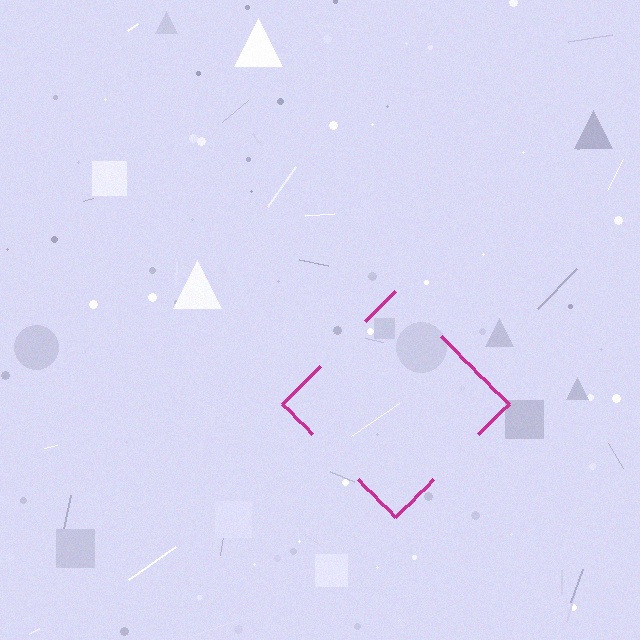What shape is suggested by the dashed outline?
The dashed outline suggests a diamond.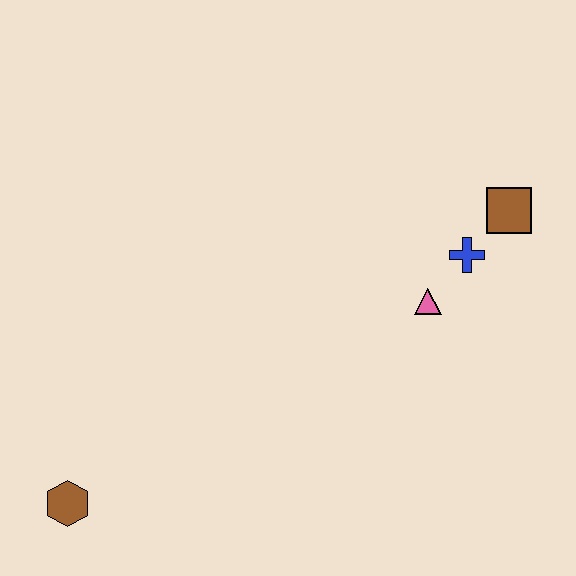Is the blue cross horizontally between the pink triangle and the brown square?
Yes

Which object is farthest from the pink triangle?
The brown hexagon is farthest from the pink triangle.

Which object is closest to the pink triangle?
The blue cross is closest to the pink triangle.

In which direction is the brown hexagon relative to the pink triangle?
The brown hexagon is to the left of the pink triangle.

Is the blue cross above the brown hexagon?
Yes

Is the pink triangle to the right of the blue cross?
No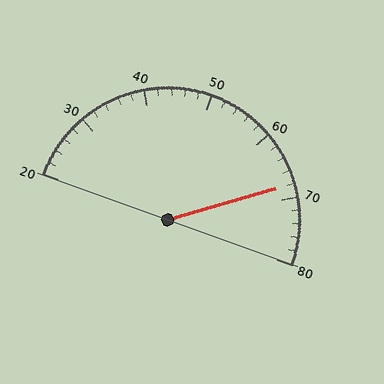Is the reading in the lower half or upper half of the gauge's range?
The reading is in the upper half of the range (20 to 80).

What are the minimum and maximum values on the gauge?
The gauge ranges from 20 to 80.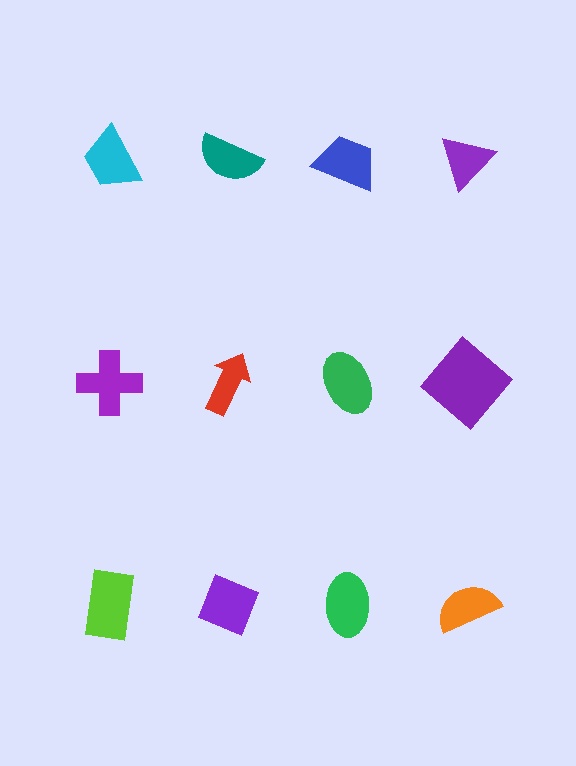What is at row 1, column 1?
A cyan trapezoid.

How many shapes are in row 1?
4 shapes.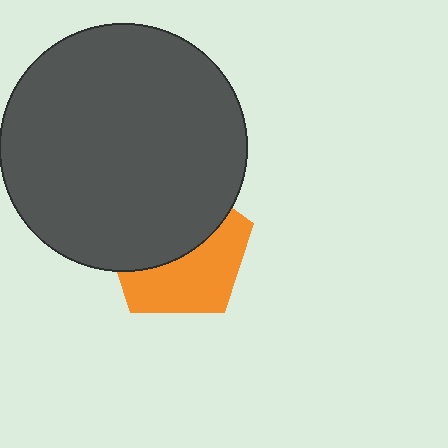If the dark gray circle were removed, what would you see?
You would see the complete orange pentagon.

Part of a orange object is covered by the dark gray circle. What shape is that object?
It is a pentagon.